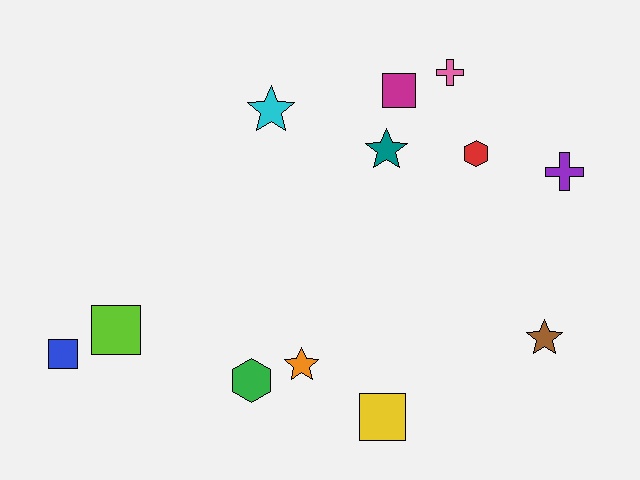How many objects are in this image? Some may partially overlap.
There are 12 objects.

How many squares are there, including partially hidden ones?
There are 4 squares.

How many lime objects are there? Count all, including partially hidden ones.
There is 1 lime object.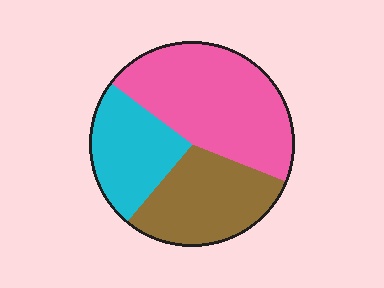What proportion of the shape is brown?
Brown takes up about one third (1/3) of the shape.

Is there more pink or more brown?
Pink.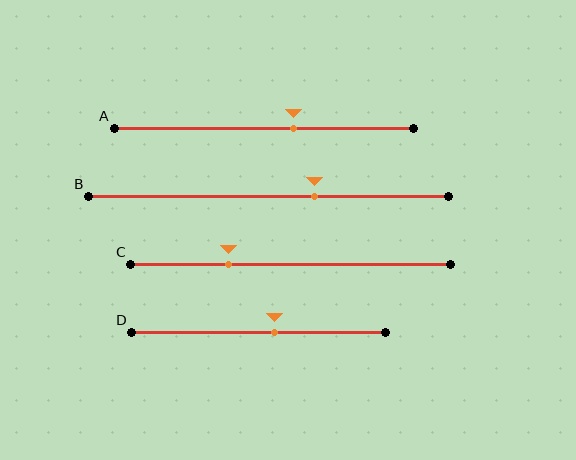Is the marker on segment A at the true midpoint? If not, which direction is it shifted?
No, the marker on segment A is shifted to the right by about 10% of the segment length.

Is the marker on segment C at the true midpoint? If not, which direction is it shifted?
No, the marker on segment C is shifted to the left by about 20% of the segment length.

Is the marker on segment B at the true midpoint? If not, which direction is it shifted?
No, the marker on segment B is shifted to the right by about 13% of the segment length.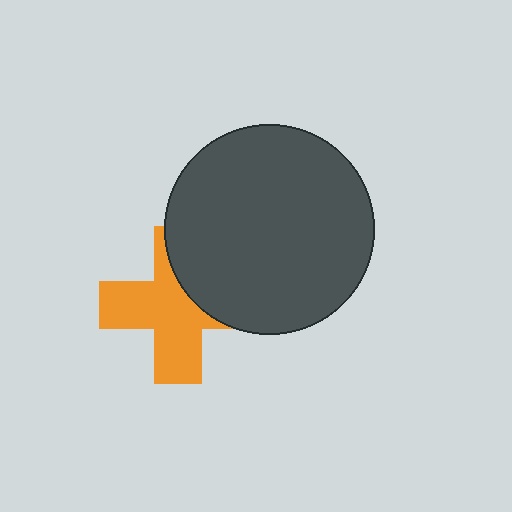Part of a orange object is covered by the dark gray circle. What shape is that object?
It is a cross.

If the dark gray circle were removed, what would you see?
You would see the complete orange cross.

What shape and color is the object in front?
The object in front is a dark gray circle.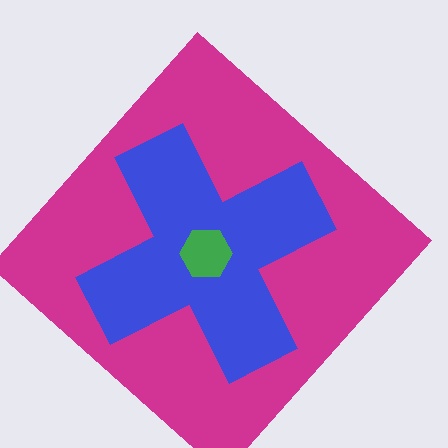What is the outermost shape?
The magenta diamond.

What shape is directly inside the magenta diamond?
The blue cross.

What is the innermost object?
The green hexagon.